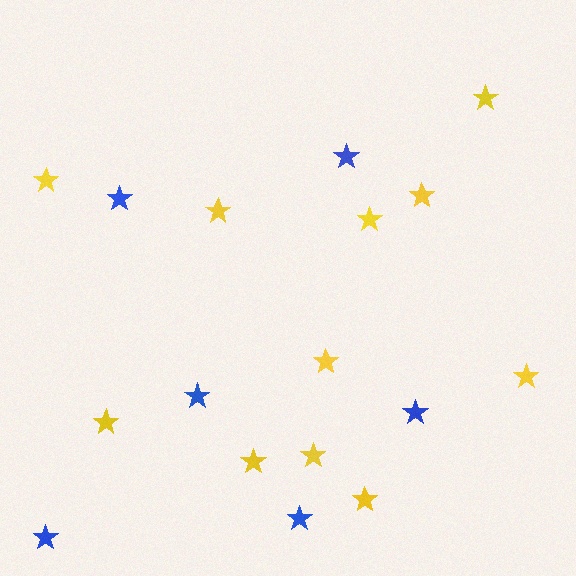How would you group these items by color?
There are 2 groups: one group of blue stars (6) and one group of yellow stars (11).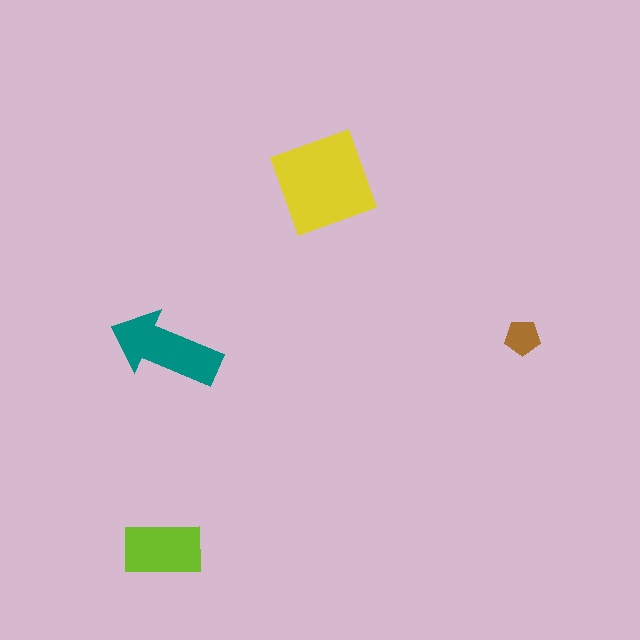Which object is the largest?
The yellow square.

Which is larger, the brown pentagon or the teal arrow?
The teal arrow.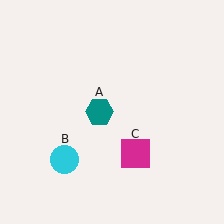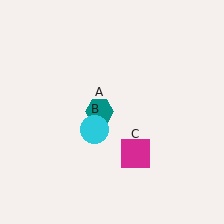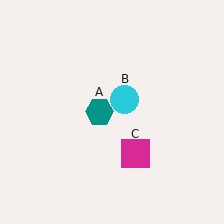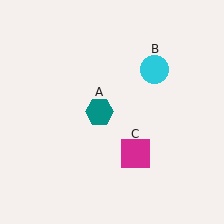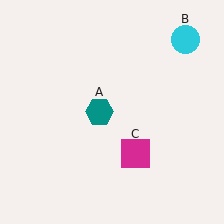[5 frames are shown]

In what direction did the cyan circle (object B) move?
The cyan circle (object B) moved up and to the right.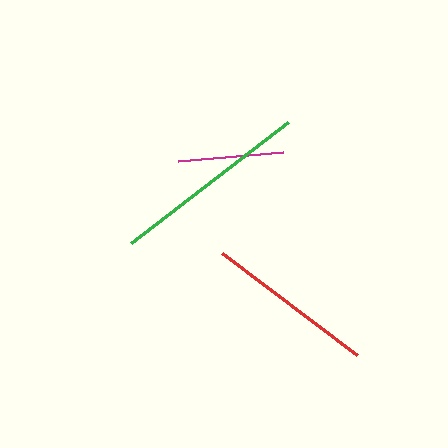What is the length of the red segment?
The red segment is approximately 169 pixels long.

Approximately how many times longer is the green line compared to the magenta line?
The green line is approximately 1.9 times the length of the magenta line.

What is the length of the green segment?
The green segment is approximately 198 pixels long.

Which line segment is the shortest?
The magenta line is the shortest at approximately 105 pixels.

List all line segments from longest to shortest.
From longest to shortest: green, red, magenta.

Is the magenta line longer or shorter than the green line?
The green line is longer than the magenta line.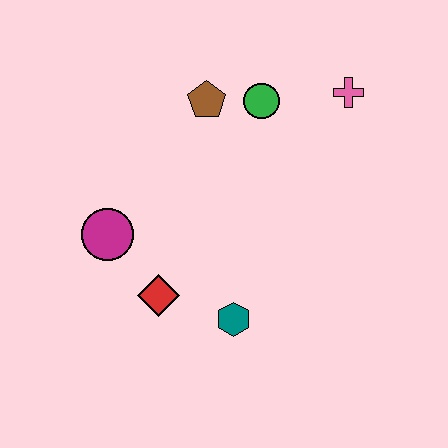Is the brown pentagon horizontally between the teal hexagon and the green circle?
No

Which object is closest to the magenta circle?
The red diamond is closest to the magenta circle.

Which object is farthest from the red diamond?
The pink cross is farthest from the red diamond.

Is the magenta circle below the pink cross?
Yes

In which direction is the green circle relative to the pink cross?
The green circle is to the left of the pink cross.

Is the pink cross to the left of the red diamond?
No